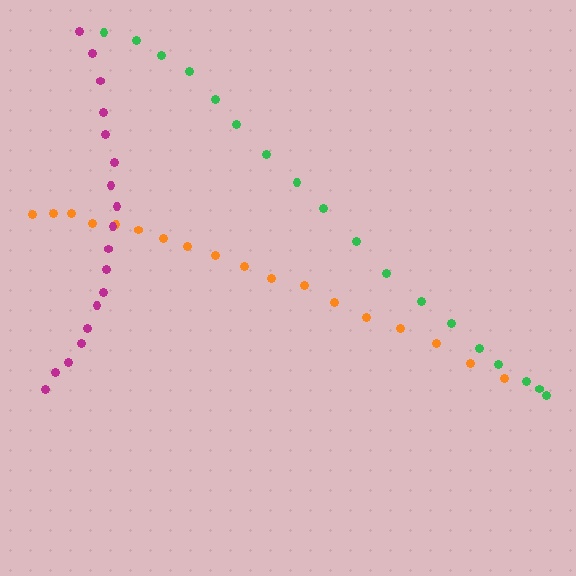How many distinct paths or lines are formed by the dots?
There are 3 distinct paths.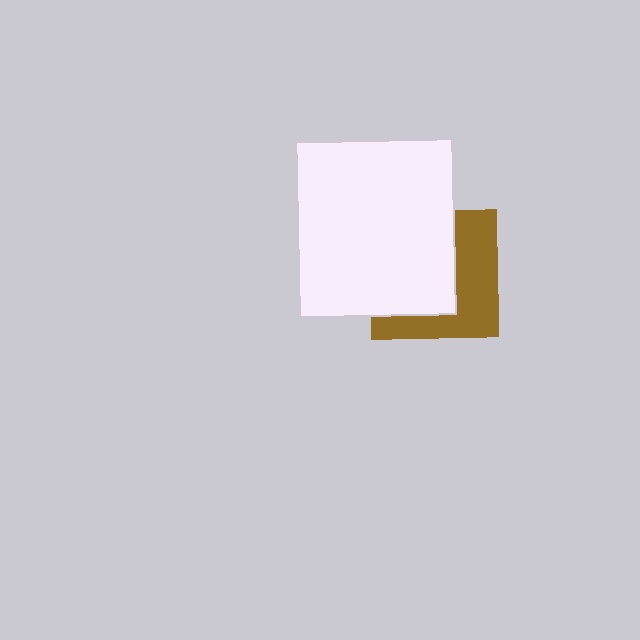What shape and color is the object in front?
The object in front is a white rectangle.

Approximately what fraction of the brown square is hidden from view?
Roughly 55% of the brown square is hidden behind the white rectangle.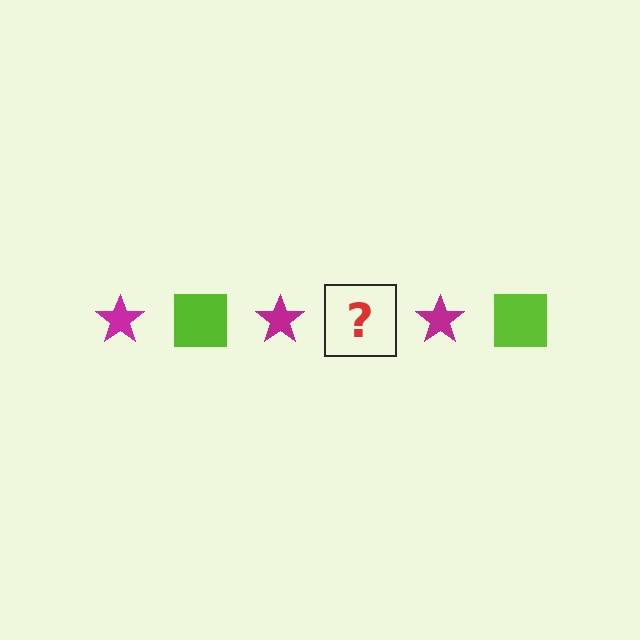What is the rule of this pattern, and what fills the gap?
The rule is that the pattern alternates between magenta star and lime square. The gap should be filled with a lime square.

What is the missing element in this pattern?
The missing element is a lime square.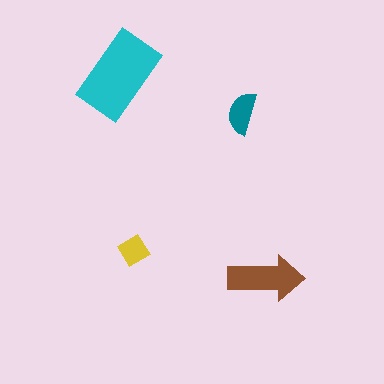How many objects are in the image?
There are 4 objects in the image.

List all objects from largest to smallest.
The cyan rectangle, the brown arrow, the teal semicircle, the yellow diamond.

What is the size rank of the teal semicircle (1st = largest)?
3rd.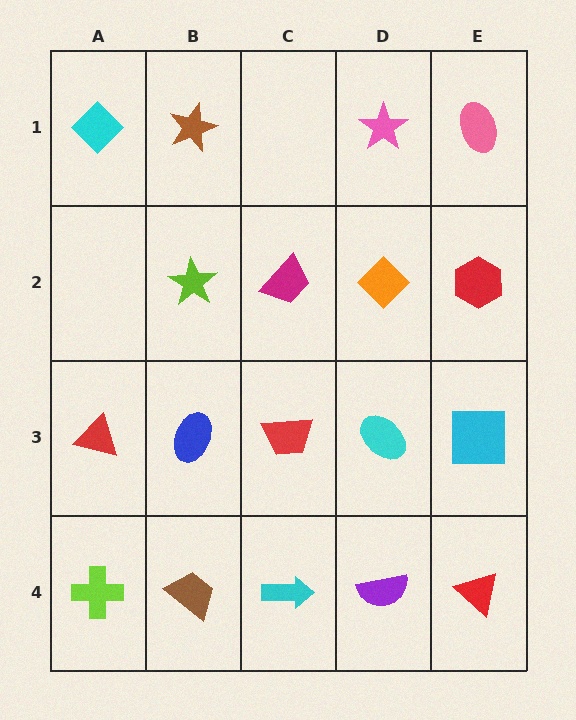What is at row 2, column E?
A red hexagon.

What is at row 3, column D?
A cyan ellipse.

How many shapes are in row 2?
4 shapes.